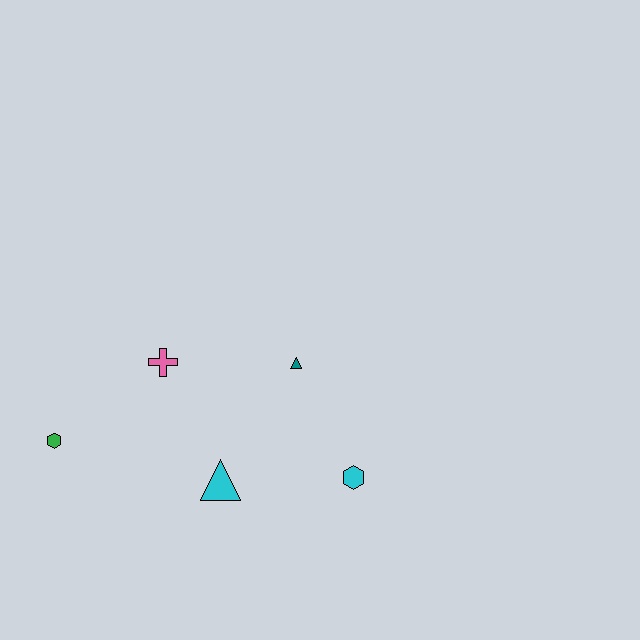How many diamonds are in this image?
There are no diamonds.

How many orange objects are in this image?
There are no orange objects.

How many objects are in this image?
There are 5 objects.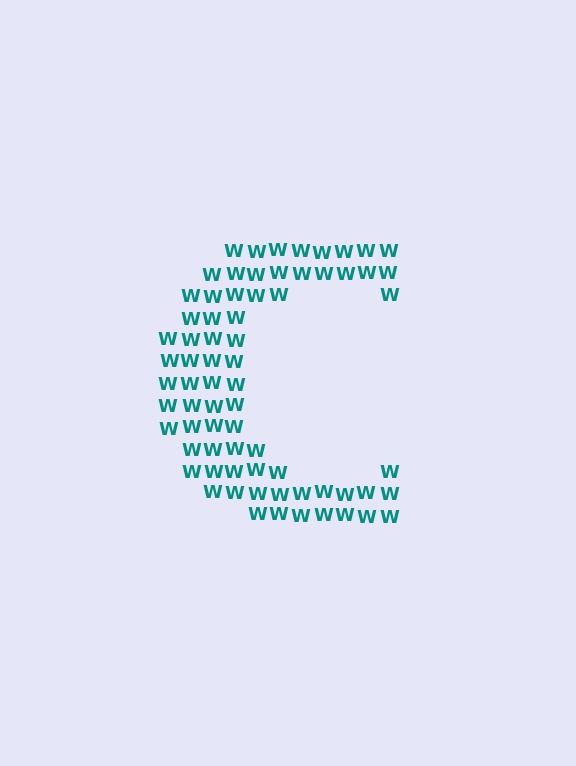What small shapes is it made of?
It is made of small letter W's.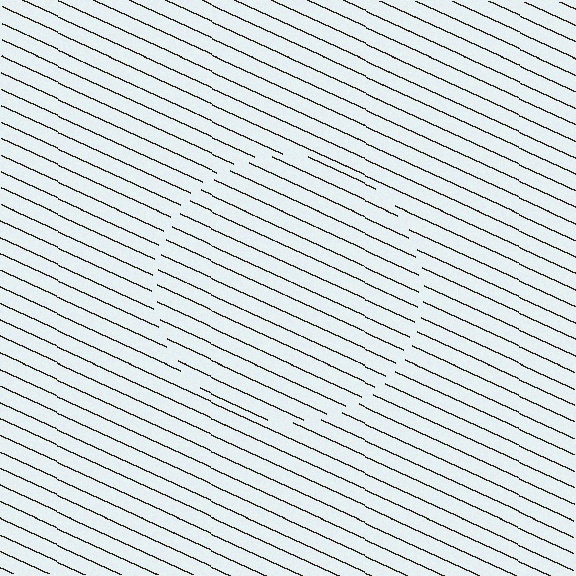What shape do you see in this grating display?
An illusory circle. The interior of the shape contains the same grating, shifted by half a period — the contour is defined by the phase discontinuity where line-ends from the inner and outer gratings abut.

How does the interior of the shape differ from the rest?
The interior of the shape contains the same grating, shifted by half a period — the contour is defined by the phase discontinuity where line-ends from the inner and outer gratings abut.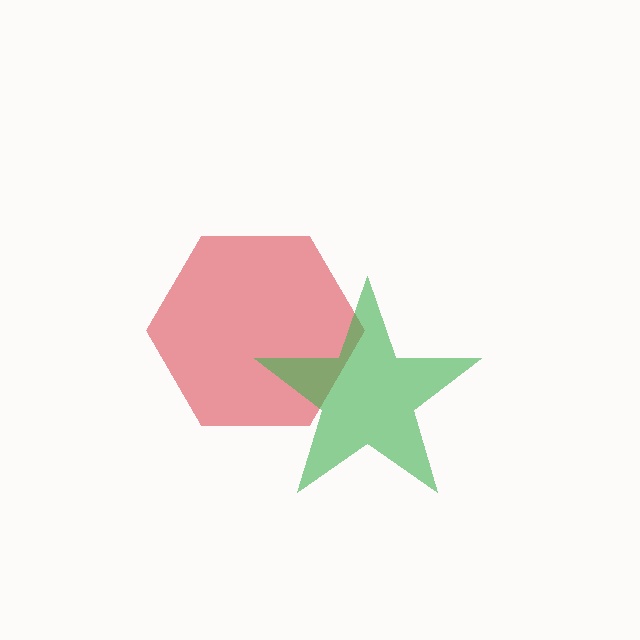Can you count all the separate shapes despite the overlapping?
Yes, there are 2 separate shapes.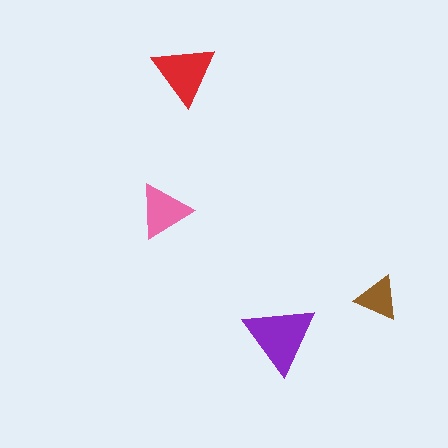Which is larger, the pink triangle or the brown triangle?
The pink one.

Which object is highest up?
The red triangle is topmost.